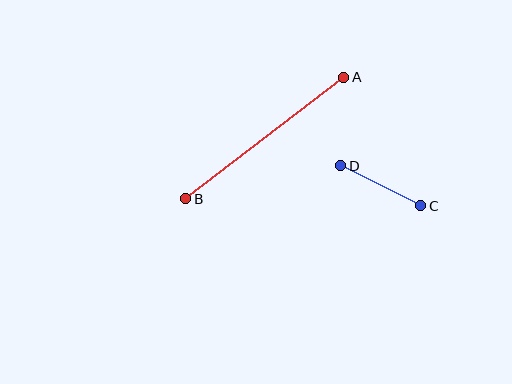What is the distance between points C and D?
The distance is approximately 89 pixels.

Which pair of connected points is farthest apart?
Points A and B are farthest apart.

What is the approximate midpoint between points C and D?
The midpoint is at approximately (381, 186) pixels.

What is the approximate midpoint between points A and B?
The midpoint is at approximately (265, 138) pixels.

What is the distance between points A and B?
The distance is approximately 199 pixels.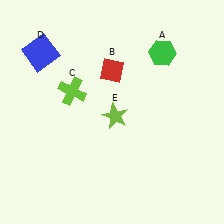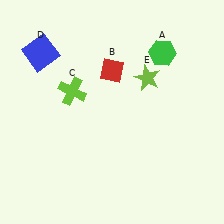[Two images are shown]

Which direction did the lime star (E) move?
The lime star (E) moved up.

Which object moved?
The lime star (E) moved up.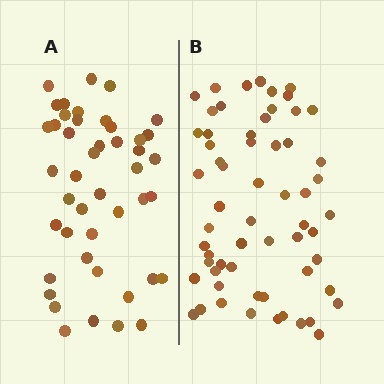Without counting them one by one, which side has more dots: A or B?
Region B (the right region) has more dots.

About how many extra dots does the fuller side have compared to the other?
Region B has approximately 15 more dots than region A.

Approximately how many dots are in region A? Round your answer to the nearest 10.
About 40 dots. (The exact count is 45, which rounds to 40.)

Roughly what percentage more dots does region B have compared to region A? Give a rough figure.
About 35% more.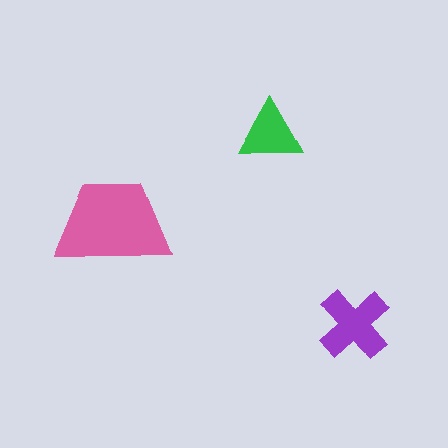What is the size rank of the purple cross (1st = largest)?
2nd.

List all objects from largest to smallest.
The pink trapezoid, the purple cross, the green triangle.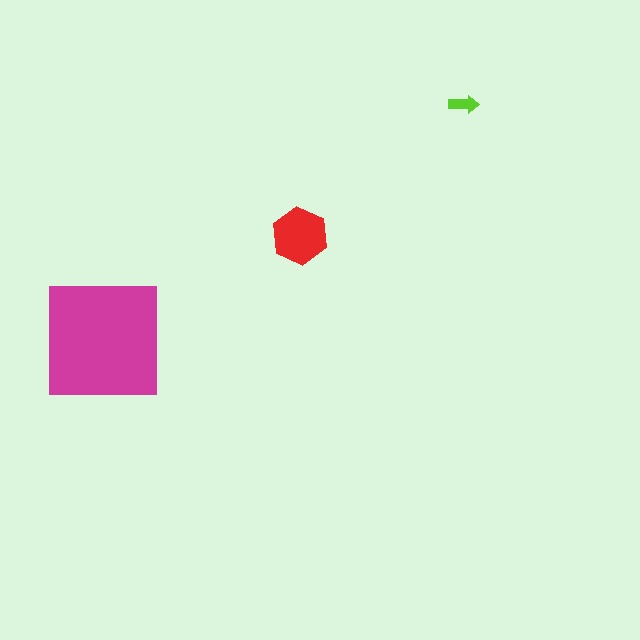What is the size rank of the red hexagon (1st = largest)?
2nd.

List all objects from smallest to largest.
The lime arrow, the red hexagon, the magenta square.